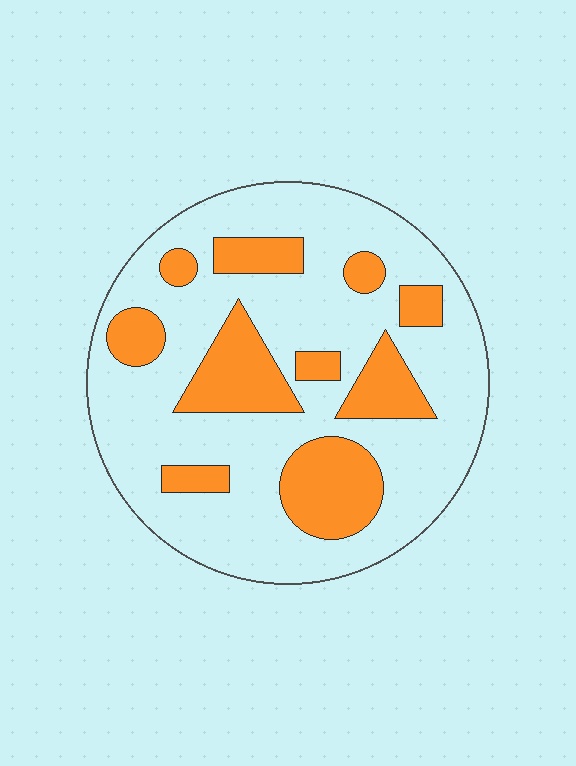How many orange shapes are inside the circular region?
10.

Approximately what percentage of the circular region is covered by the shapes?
Approximately 25%.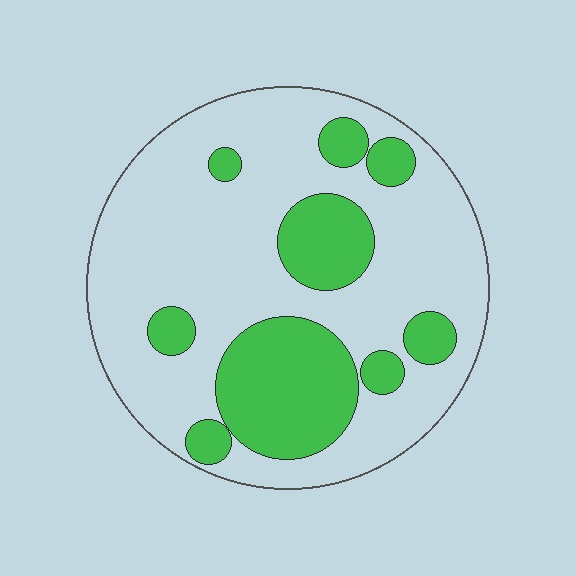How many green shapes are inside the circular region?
9.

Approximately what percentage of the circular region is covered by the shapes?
Approximately 30%.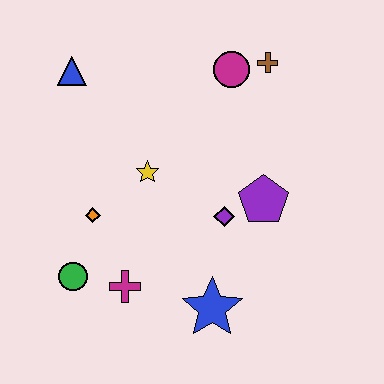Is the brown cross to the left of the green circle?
No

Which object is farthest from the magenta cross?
The brown cross is farthest from the magenta cross.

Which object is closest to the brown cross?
The magenta circle is closest to the brown cross.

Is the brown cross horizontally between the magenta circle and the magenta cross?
No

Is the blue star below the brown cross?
Yes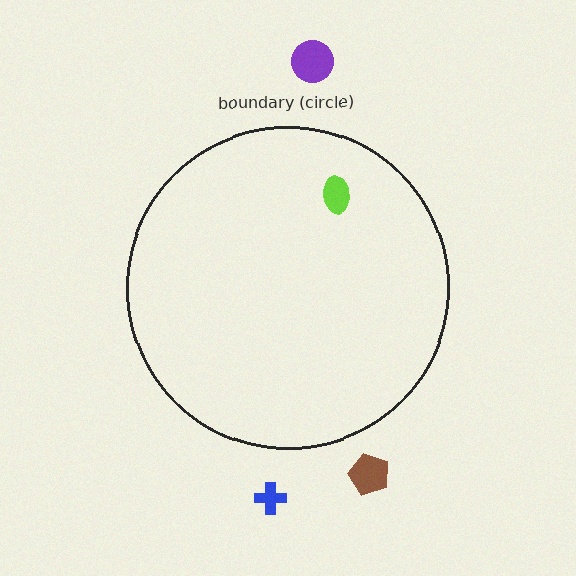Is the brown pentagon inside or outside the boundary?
Outside.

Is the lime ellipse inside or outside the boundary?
Inside.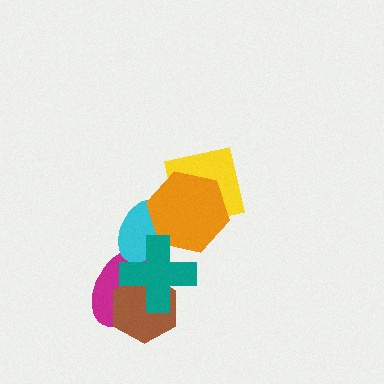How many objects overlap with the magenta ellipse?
3 objects overlap with the magenta ellipse.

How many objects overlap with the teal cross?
4 objects overlap with the teal cross.